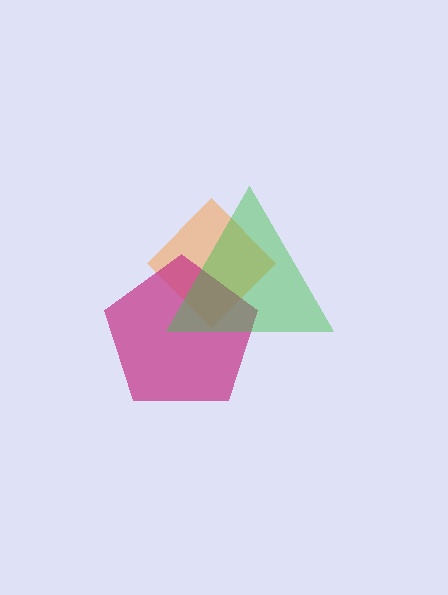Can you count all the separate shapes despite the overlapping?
Yes, there are 3 separate shapes.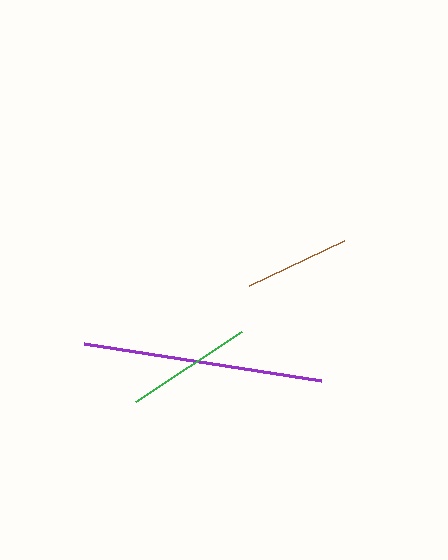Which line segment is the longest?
The purple line is the longest at approximately 241 pixels.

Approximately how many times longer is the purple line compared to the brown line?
The purple line is approximately 2.3 times the length of the brown line.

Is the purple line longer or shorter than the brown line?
The purple line is longer than the brown line.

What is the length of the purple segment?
The purple segment is approximately 241 pixels long.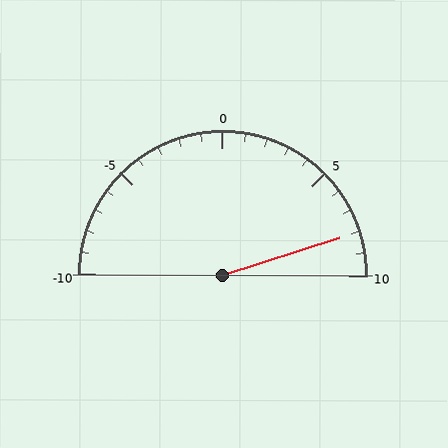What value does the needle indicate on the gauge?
The needle indicates approximately 8.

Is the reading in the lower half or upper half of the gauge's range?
The reading is in the upper half of the range (-10 to 10).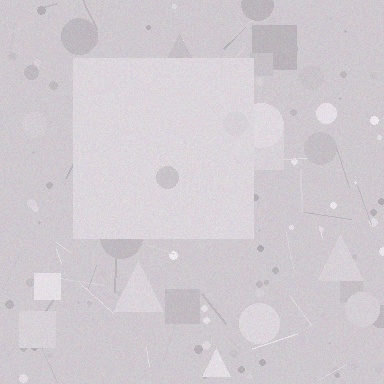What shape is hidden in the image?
A square is hidden in the image.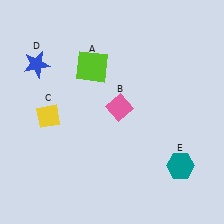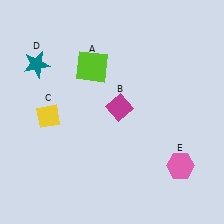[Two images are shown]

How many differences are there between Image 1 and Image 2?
There are 3 differences between the two images.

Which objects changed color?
B changed from pink to magenta. D changed from blue to teal. E changed from teal to pink.